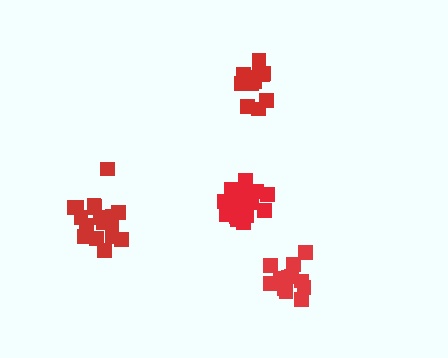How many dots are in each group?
Group 1: 12 dots, Group 2: 14 dots, Group 3: 18 dots, Group 4: 18 dots (62 total).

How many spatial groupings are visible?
There are 4 spatial groupings.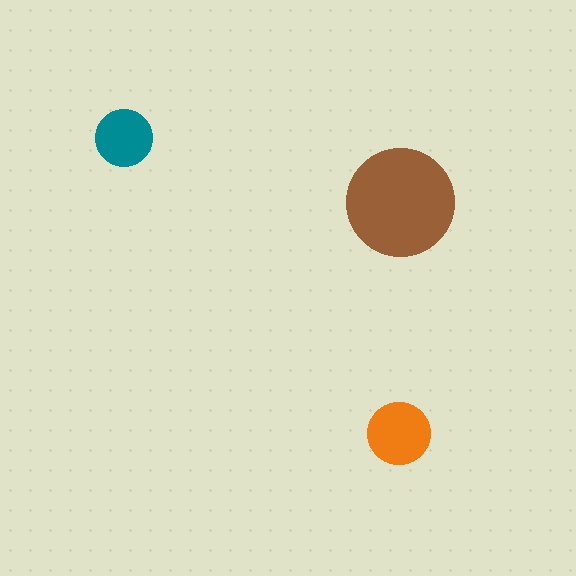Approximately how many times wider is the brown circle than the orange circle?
About 1.5 times wider.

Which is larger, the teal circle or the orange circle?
The orange one.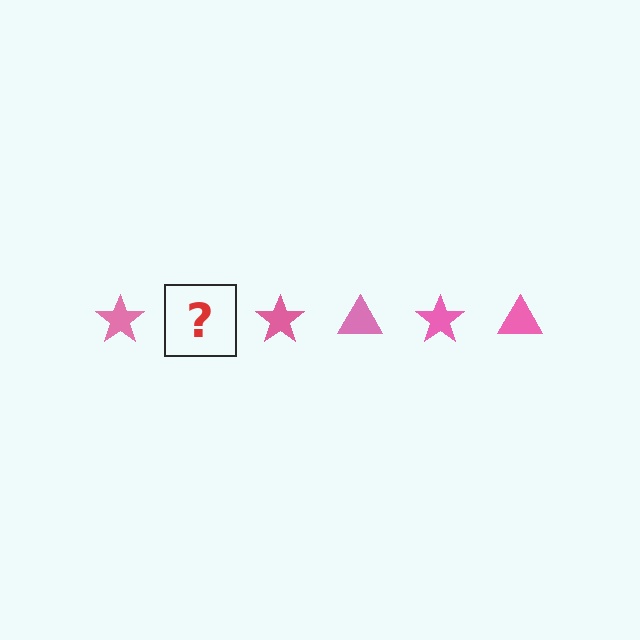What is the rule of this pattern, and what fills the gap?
The rule is that the pattern cycles through star, triangle shapes in pink. The gap should be filled with a pink triangle.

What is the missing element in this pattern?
The missing element is a pink triangle.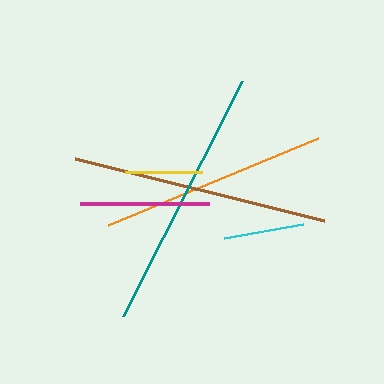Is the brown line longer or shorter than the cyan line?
The brown line is longer than the cyan line.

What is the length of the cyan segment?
The cyan segment is approximately 80 pixels long.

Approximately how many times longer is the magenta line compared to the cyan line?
The magenta line is approximately 1.6 times the length of the cyan line.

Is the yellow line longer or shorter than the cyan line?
The cyan line is longer than the yellow line.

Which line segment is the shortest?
The yellow line is the shortest at approximately 77 pixels.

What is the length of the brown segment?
The brown segment is approximately 256 pixels long.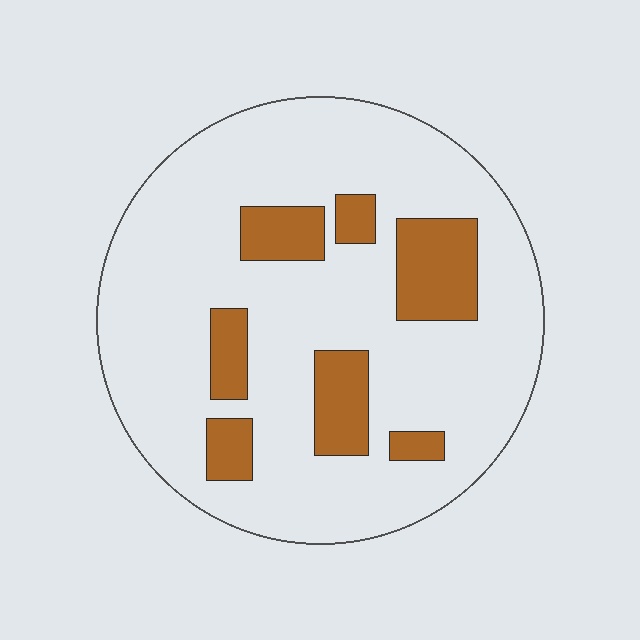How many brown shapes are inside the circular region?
7.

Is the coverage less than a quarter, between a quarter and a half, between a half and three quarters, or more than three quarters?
Less than a quarter.